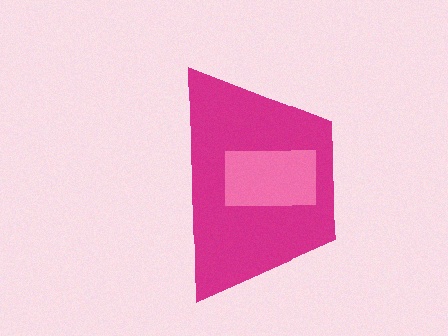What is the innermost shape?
The pink rectangle.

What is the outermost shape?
The magenta trapezoid.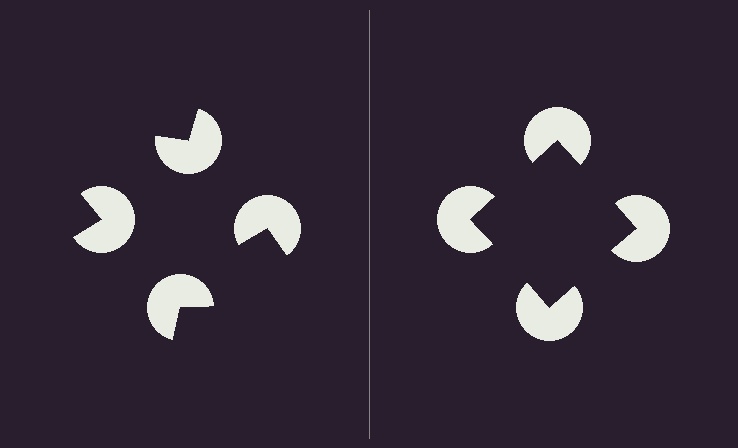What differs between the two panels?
The pac-man discs are positioned identically on both sides; only the wedge orientations differ. On the right they align to a square; on the left they are misaligned.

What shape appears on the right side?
An illusory square.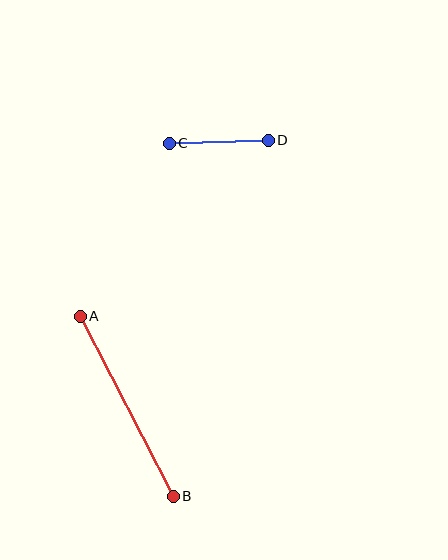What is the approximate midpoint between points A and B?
The midpoint is at approximately (127, 406) pixels.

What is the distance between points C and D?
The distance is approximately 99 pixels.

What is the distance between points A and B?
The distance is approximately 203 pixels.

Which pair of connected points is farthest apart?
Points A and B are farthest apart.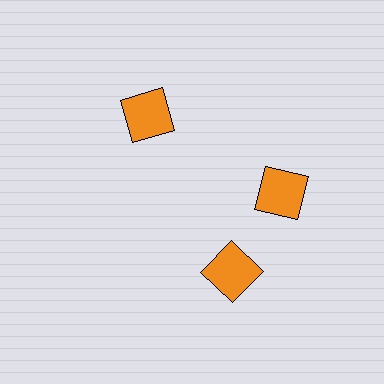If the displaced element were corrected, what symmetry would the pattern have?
It would have 3-fold rotational symmetry — the pattern would map onto itself every 120 degrees.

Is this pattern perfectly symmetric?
No. The 3 orange squares are arranged in a ring, but one element near the 7 o'clock position is rotated out of alignment along the ring, breaking the 3-fold rotational symmetry.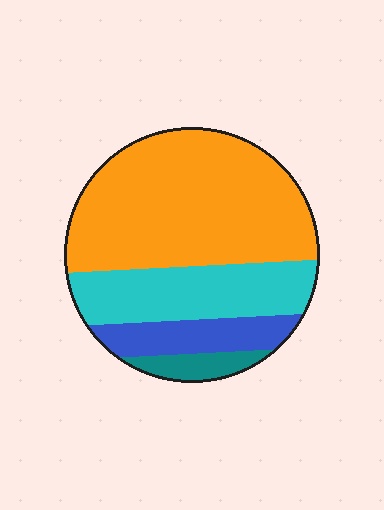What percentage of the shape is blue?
Blue takes up about one eighth (1/8) of the shape.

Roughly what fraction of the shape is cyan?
Cyan takes up between a sixth and a third of the shape.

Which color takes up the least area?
Teal, at roughly 5%.